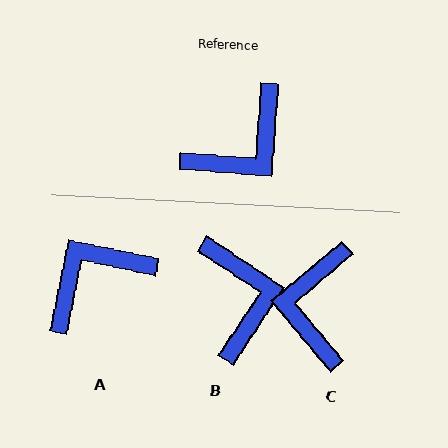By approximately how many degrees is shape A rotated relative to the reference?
Approximately 173 degrees counter-clockwise.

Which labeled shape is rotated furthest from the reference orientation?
A, about 173 degrees away.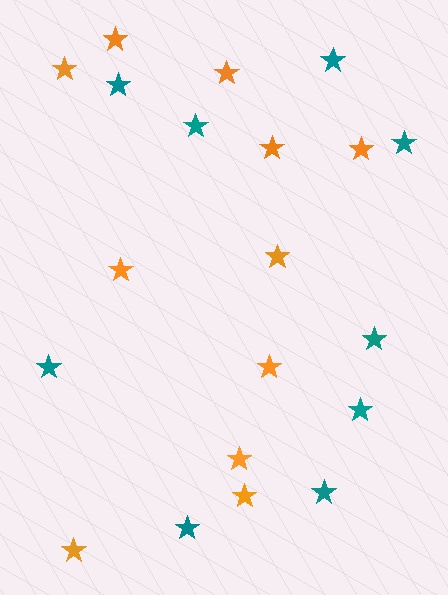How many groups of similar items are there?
There are 2 groups: one group of orange stars (11) and one group of teal stars (9).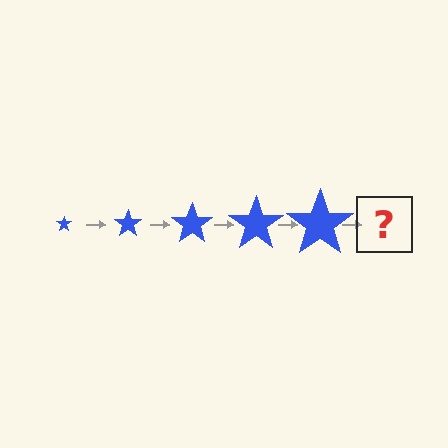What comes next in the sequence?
The next element should be a blue star, larger than the previous one.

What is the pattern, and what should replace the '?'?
The pattern is that the star gets progressively larger each step. The '?' should be a blue star, larger than the previous one.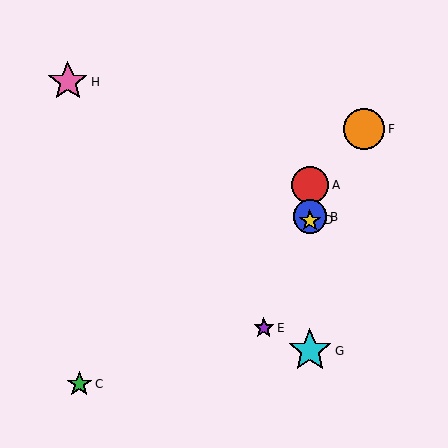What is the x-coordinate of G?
Object G is at x≈310.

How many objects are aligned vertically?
4 objects (A, B, D, G) are aligned vertically.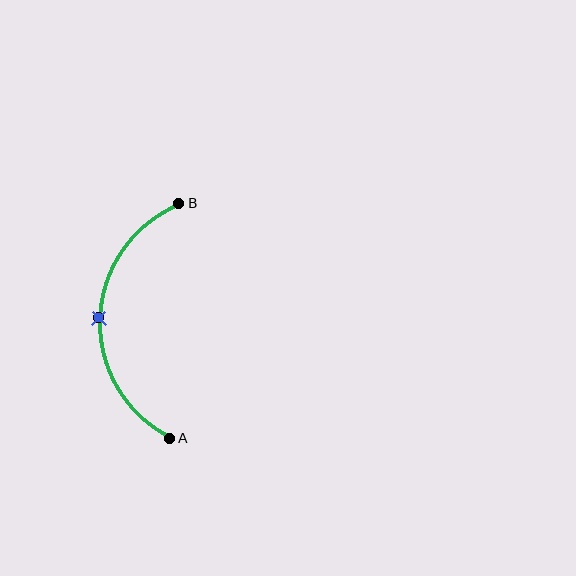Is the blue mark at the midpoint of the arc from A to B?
Yes. The blue mark lies on the arc at equal arc-length from both A and B — it is the arc midpoint.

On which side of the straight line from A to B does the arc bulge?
The arc bulges to the left of the straight line connecting A and B.